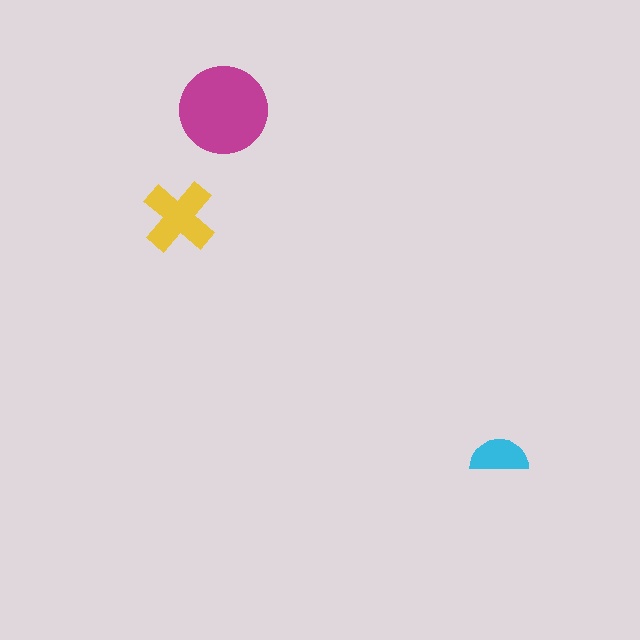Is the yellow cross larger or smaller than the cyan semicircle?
Larger.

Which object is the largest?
The magenta circle.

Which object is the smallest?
The cyan semicircle.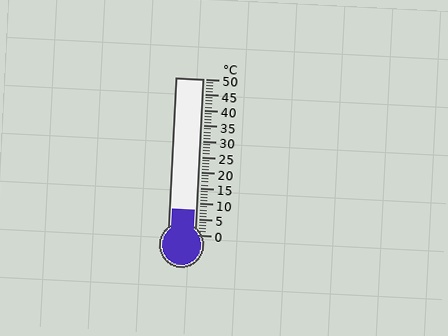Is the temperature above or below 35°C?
The temperature is below 35°C.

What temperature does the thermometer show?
The thermometer shows approximately 8°C.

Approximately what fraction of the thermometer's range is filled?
The thermometer is filled to approximately 15% of its range.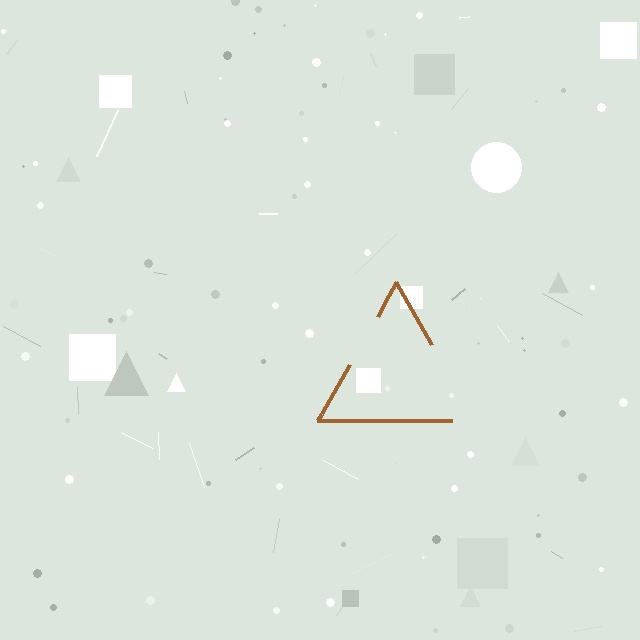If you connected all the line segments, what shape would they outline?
They would outline a triangle.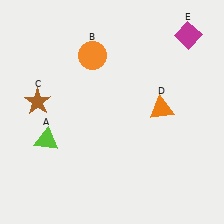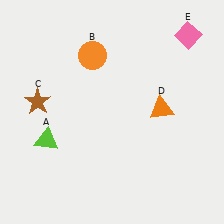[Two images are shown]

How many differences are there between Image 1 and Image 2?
There is 1 difference between the two images.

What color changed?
The diamond (E) changed from magenta in Image 1 to pink in Image 2.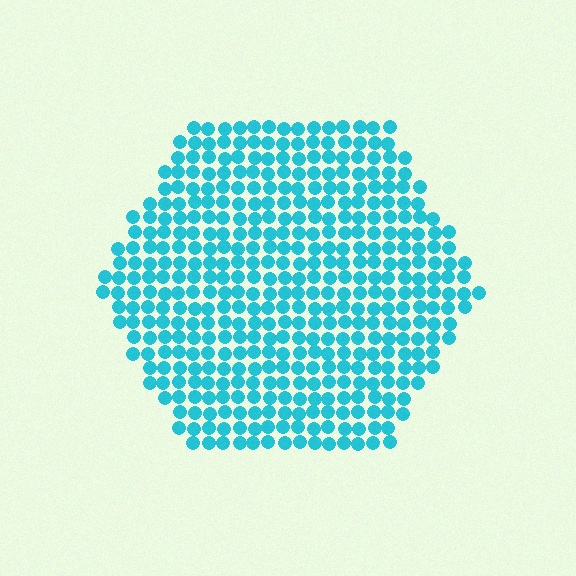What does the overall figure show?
The overall figure shows a hexagon.